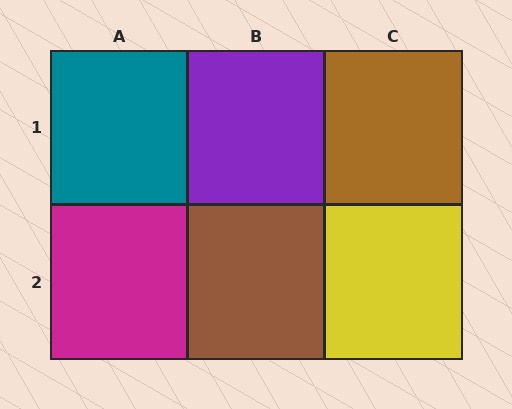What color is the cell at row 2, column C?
Yellow.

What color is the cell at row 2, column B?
Brown.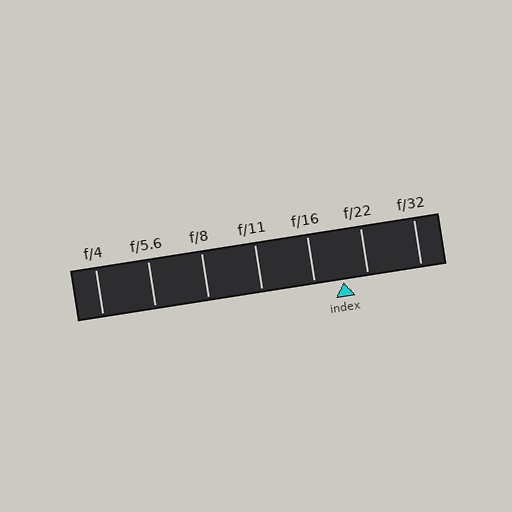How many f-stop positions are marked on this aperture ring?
There are 7 f-stop positions marked.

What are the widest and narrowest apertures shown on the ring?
The widest aperture shown is f/4 and the narrowest is f/32.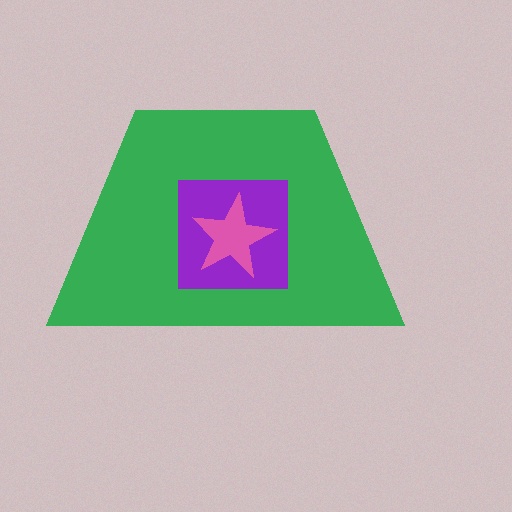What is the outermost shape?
The green trapezoid.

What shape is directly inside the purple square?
The pink star.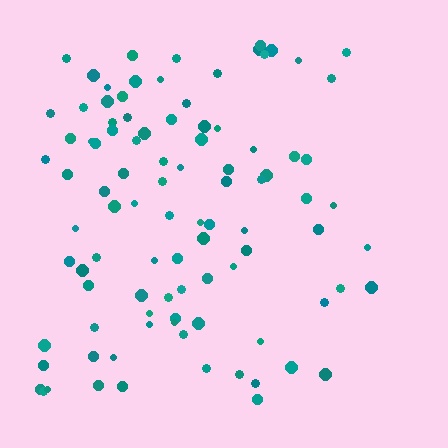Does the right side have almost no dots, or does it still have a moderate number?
Still a moderate number, just noticeably fewer than the left.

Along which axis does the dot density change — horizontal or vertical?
Horizontal.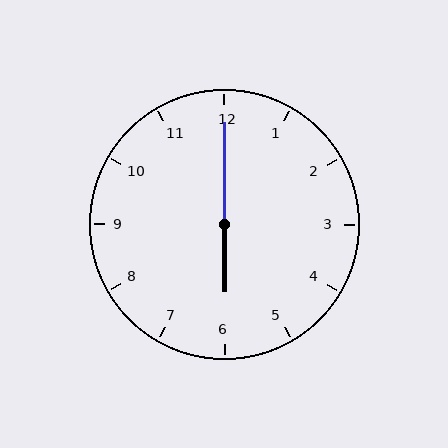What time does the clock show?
6:00.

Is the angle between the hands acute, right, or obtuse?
It is obtuse.